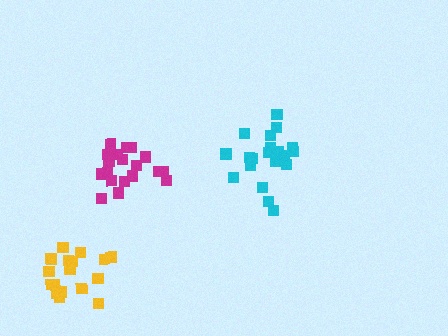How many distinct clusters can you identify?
There are 3 distinct clusters.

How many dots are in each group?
Group 1: 18 dots, Group 2: 20 dots, Group 3: 19 dots (57 total).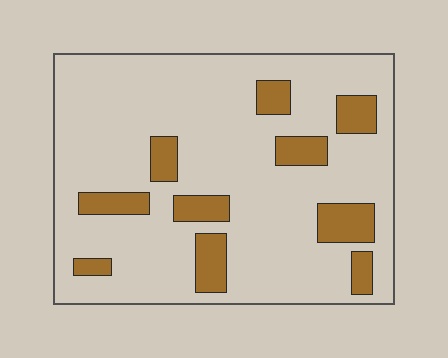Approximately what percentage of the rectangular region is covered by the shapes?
Approximately 15%.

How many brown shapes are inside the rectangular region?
10.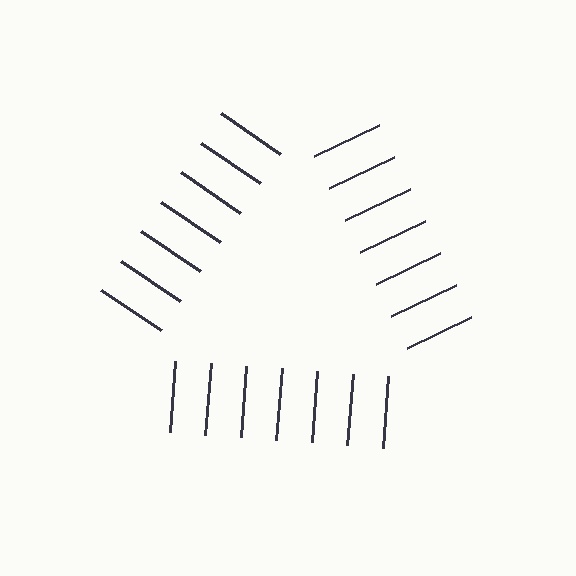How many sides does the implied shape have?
3 sides — the line-ends trace a triangle.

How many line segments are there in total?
21 — 7 along each of the 3 edges.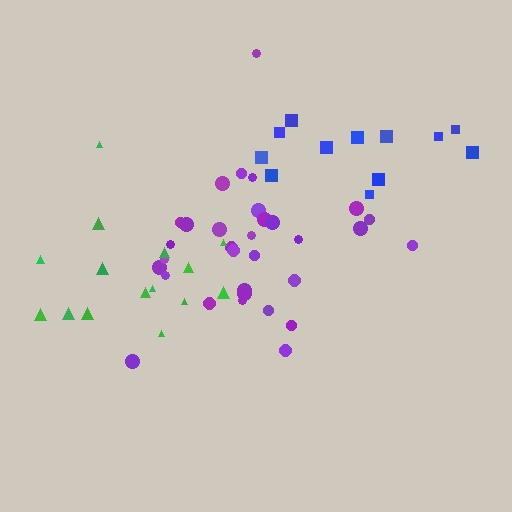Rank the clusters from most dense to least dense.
purple, green, blue.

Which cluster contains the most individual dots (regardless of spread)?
Purple (32).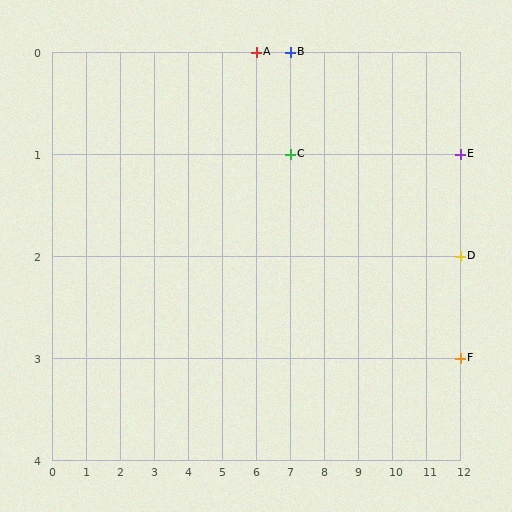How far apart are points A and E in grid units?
Points A and E are 6 columns and 1 row apart (about 6.1 grid units diagonally).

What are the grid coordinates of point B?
Point B is at grid coordinates (7, 0).